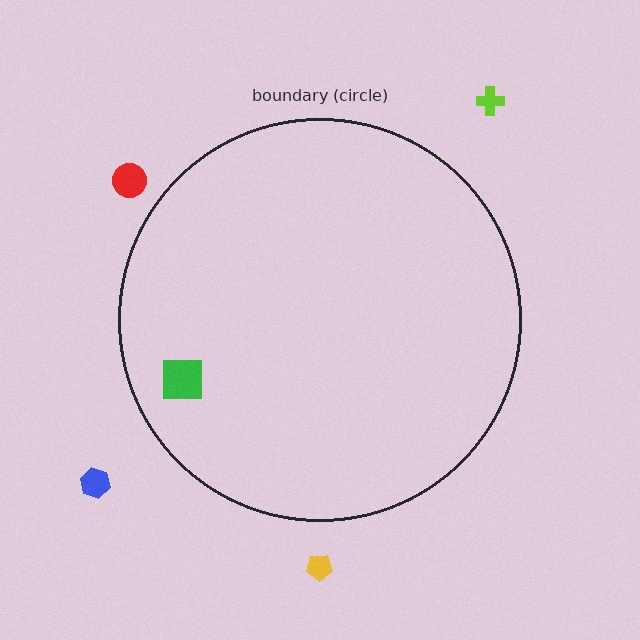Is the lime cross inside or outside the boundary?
Outside.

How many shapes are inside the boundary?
1 inside, 4 outside.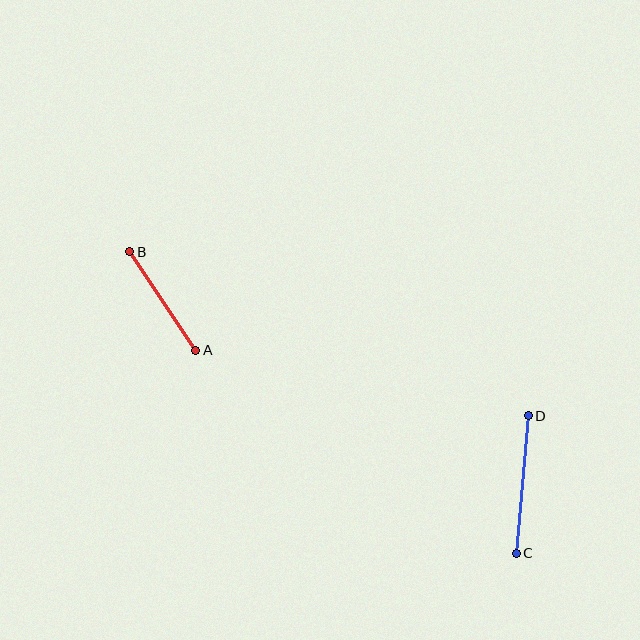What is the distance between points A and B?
The distance is approximately 118 pixels.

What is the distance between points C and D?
The distance is approximately 138 pixels.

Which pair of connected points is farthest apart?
Points C and D are farthest apart.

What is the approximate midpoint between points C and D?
The midpoint is at approximately (522, 485) pixels.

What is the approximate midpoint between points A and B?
The midpoint is at approximately (163, 301) pixels.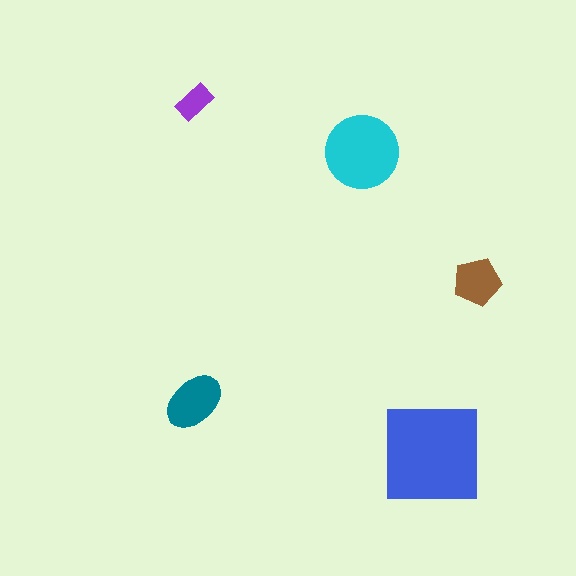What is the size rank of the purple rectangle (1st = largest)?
5th.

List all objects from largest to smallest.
The blue square, the cyan circle, the teal ellipse, the brown pentagon, the purple rectangle.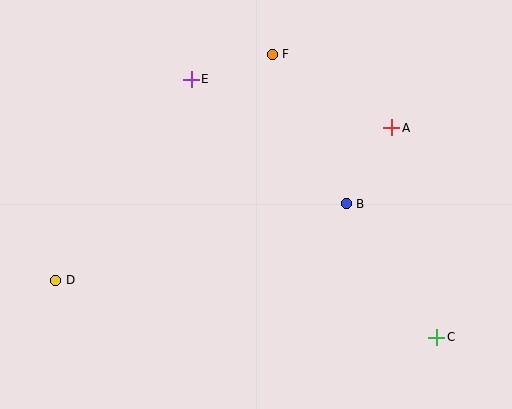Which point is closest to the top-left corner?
Point E is closest to the top-left corner.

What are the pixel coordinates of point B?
Point B is at (346, 204).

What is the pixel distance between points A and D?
The distance between A and D is 369 pixels.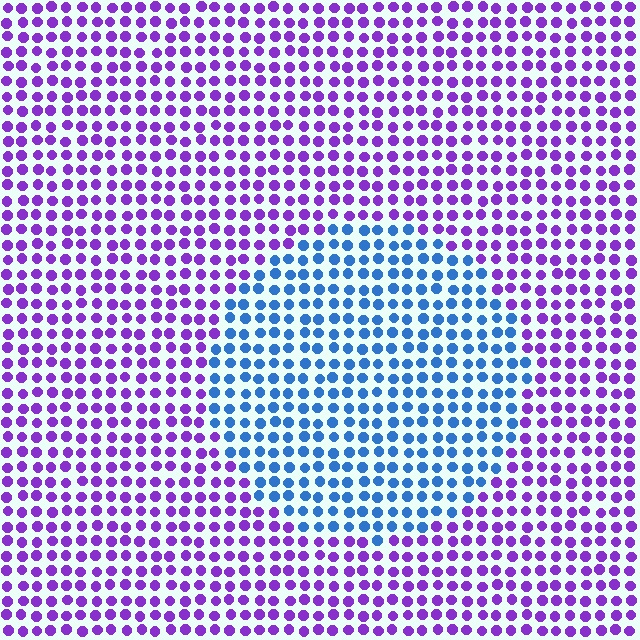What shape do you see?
I see a circle.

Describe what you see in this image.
The image is filled with small purple elements in a uniform arrangement. A circle-shaped region is visible where the elements are tinted to a slightly different hue, forming a subtle color boundary.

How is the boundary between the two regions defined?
The boundary is defined purely by a slight shift in hue (about 62 degrees). Spacing, size, and orientation are identical on both sides.